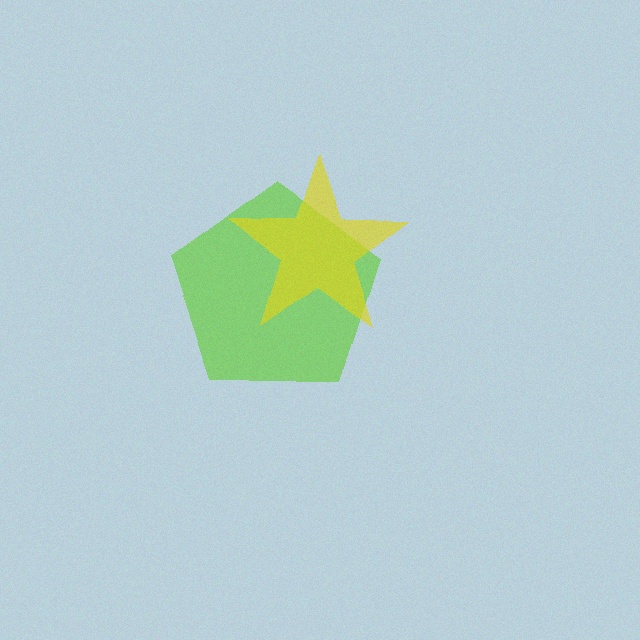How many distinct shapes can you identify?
There are 2 distinct shapes: a lime pentagon, a yellow star.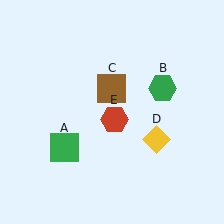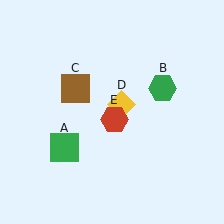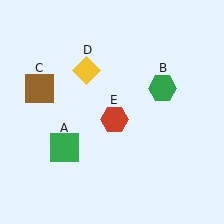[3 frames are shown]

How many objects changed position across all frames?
2 objects changed position: brown square (object C), yellow diamond (object D).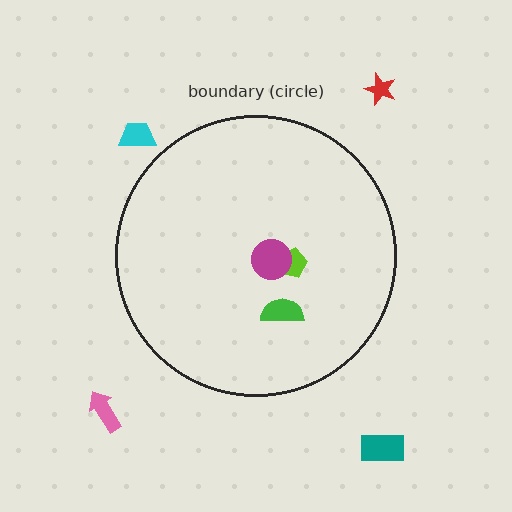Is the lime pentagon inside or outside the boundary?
Inside.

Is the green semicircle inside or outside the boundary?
Inside.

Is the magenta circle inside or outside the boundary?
Inside.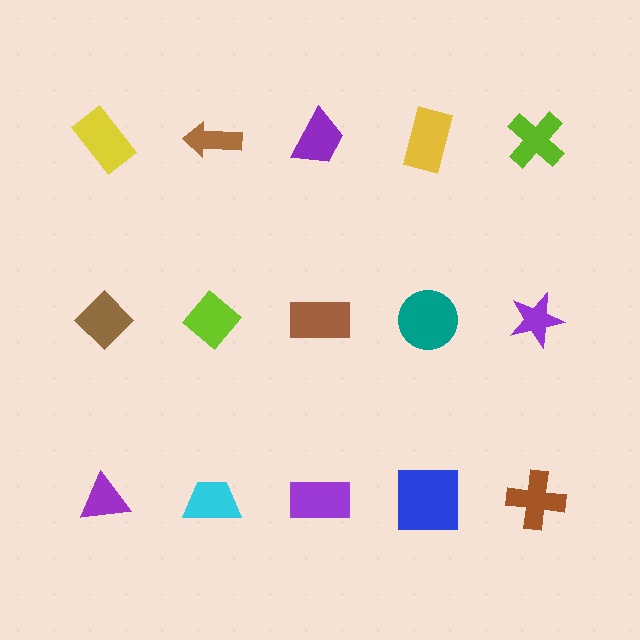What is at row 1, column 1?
A yellow rectangle.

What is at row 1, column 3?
A purple trapezoid.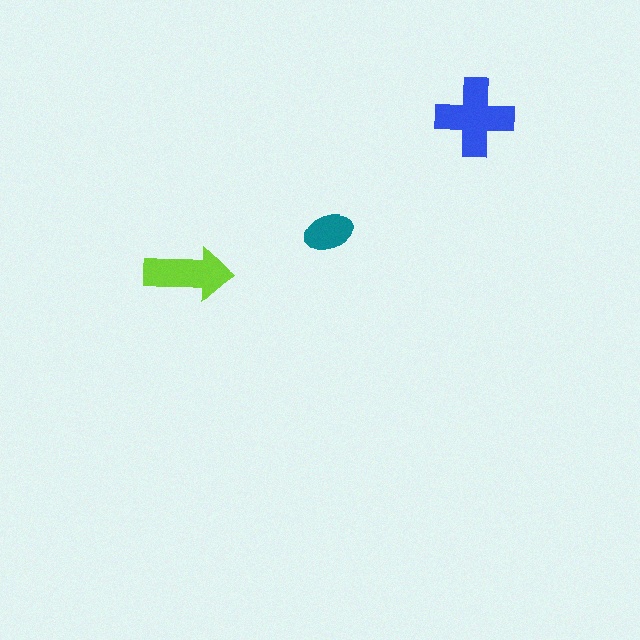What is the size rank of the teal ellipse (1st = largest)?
3rd.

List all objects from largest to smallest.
The blue cross, the lime arrow, the teal ellipse.